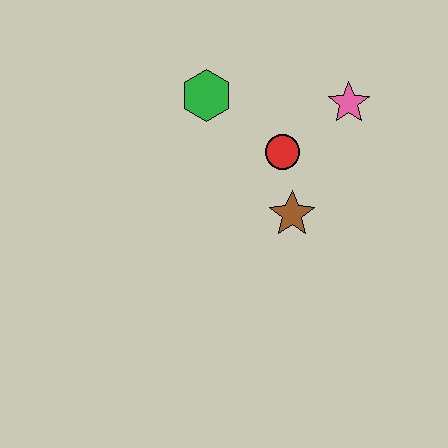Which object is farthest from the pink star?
The green hexagon is farthest from the pink star.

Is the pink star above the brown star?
Yes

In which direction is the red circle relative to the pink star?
The red circle is to the left of the pink star.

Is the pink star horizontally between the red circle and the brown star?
No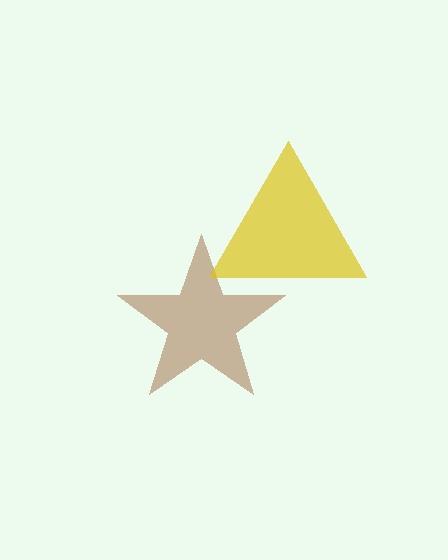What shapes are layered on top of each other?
The layered shapes are: a brown star, a yellow triangle.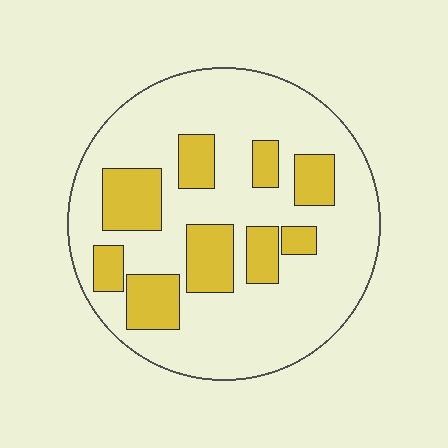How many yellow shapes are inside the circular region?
9.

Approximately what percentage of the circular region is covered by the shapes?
Approximately 25%.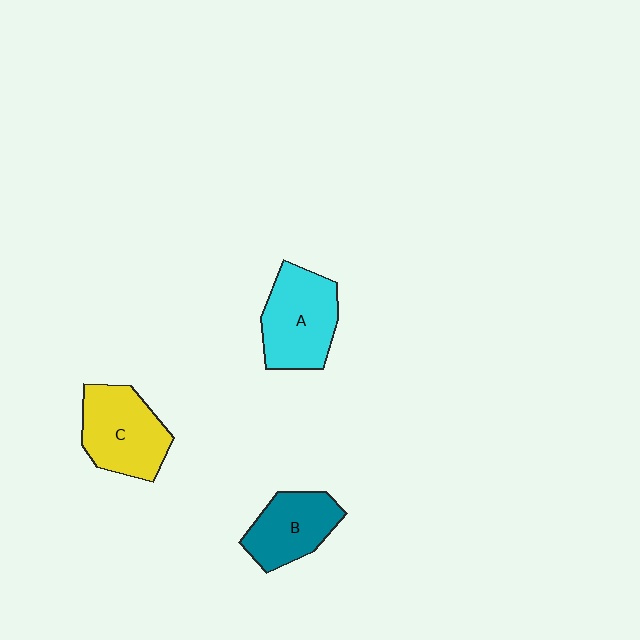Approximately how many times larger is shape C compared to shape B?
Approximately 1.2 times.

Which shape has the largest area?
Shape A (cyan).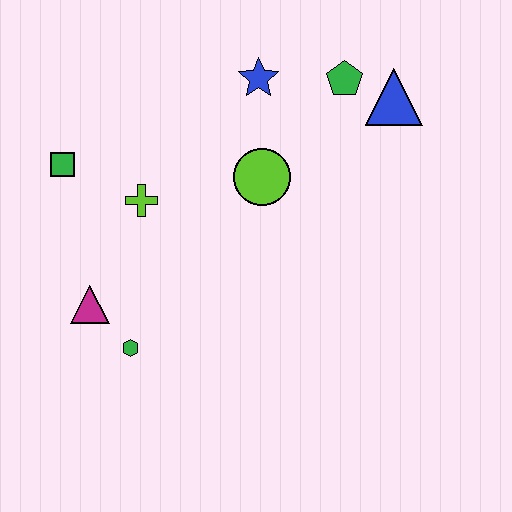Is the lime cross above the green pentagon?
No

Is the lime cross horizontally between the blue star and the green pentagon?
No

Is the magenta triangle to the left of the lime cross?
Yes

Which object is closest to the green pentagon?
The blue triangle is closest to the green pentagon.